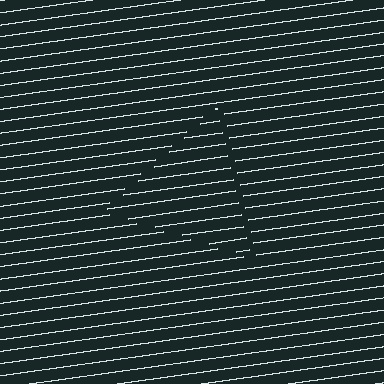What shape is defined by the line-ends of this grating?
An illusory triangle. The interior of the shape contains the same grating, shifted by half a period — the contour is defined by the phase discontinuity where line-ends from the inner and outer gratings abut.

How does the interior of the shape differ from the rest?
The interior of the shape contains the same grating, shifted by half a period — the contour is defined by the phase discontinuity where line-ends from the inner and outer gratings abut.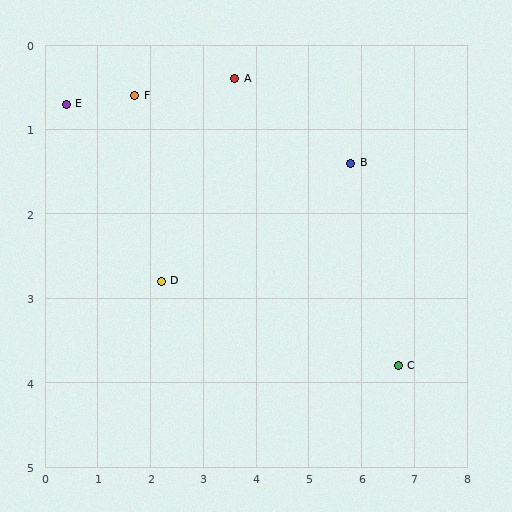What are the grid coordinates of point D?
Point D is at approximately (2.2, 2.8).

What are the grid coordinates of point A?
Point A is at approximately (3.6, 0.4).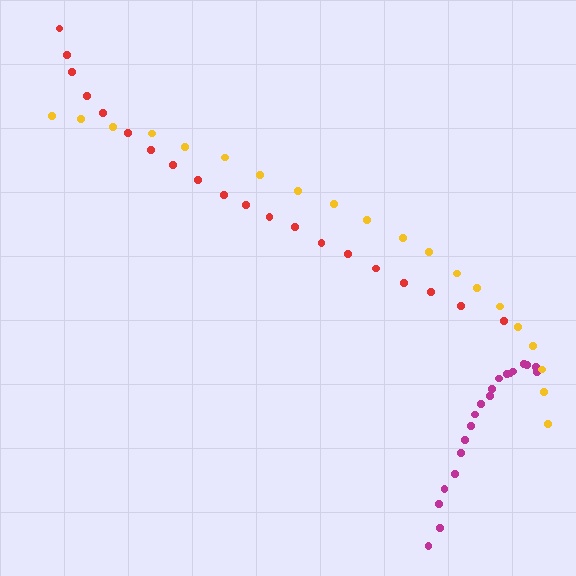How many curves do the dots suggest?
There are 3 distinct paths.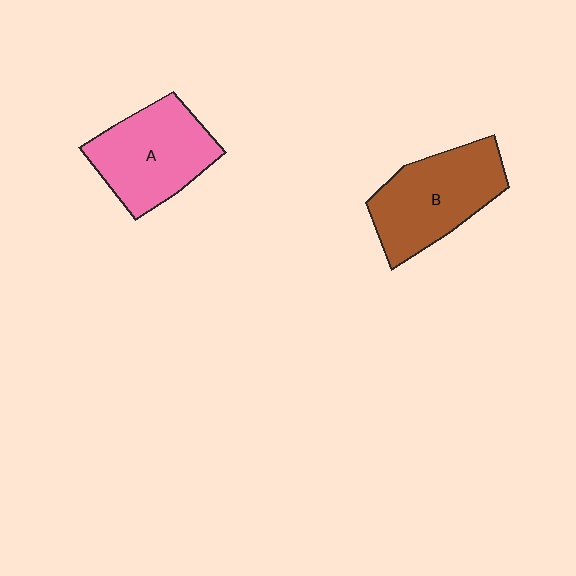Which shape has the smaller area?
Shape A (pink).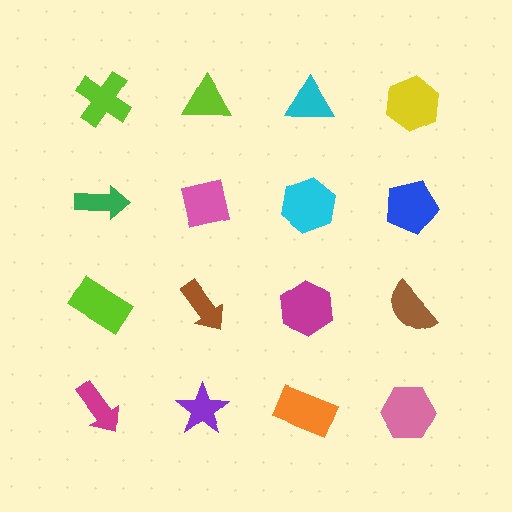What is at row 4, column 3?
An orange rectangle.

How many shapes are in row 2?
4 shapes.